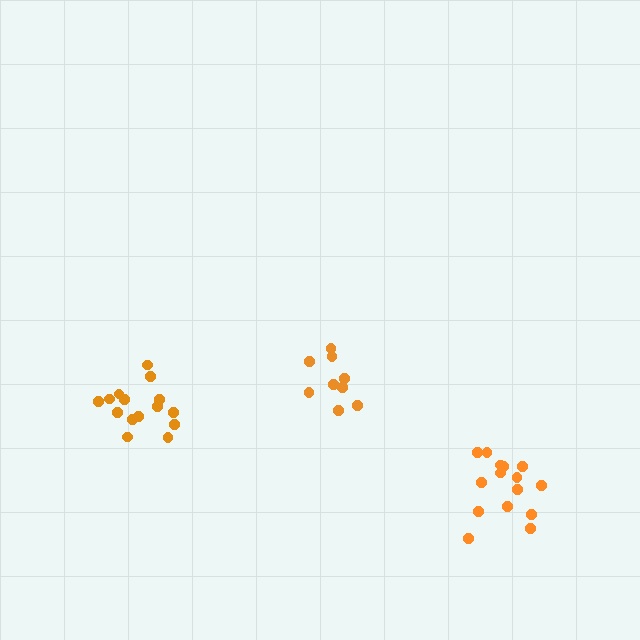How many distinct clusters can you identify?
There are 3 distinct clusters.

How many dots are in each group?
Group 1: 9 dots, Group 2: 15 dots, Group 3: 15 dots (39 total).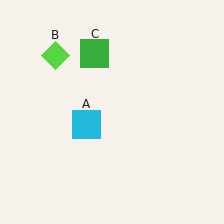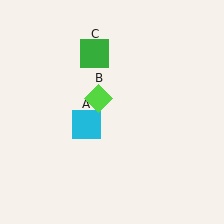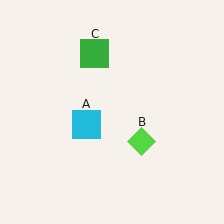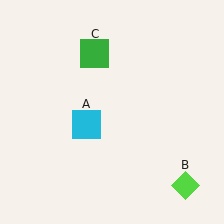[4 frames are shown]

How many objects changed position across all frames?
1 object changed position: lime diamond (object B).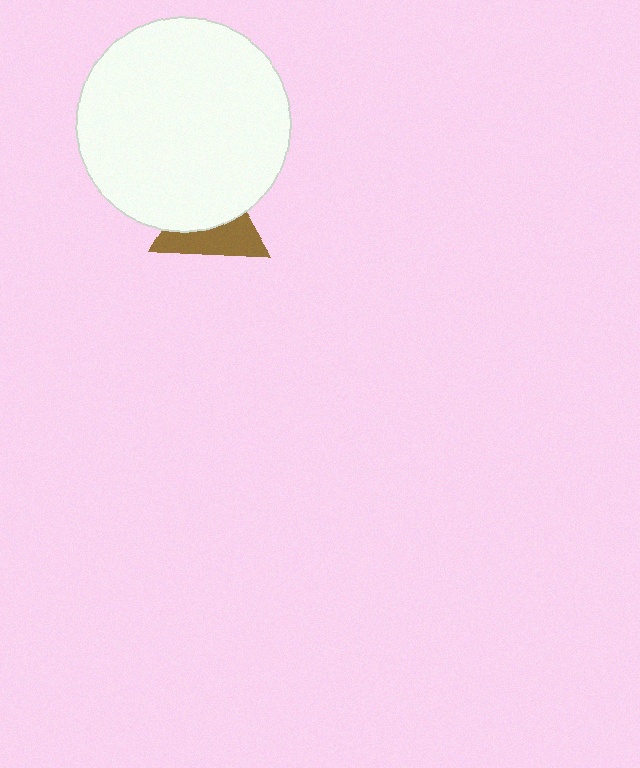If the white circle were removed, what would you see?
You would see the complete brown triangle.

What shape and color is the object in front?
The object in front is a white circle.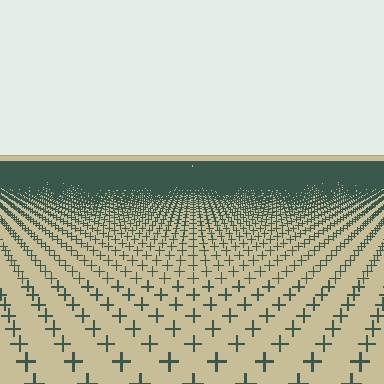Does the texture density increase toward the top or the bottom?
Density increases toward the top.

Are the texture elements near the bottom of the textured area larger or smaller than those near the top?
Larger. Near the bottom, elements are closer to the viewer and appear at a bigger on-screen size.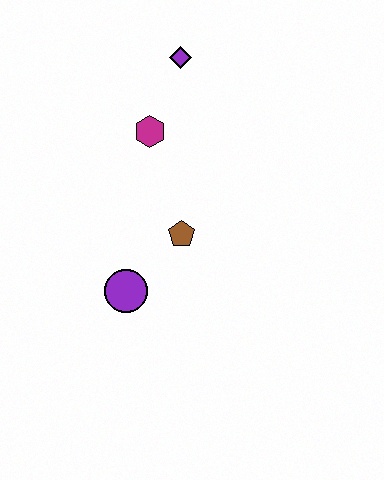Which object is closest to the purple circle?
The brown pentagon is closest to the purple circle.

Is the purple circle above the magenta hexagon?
No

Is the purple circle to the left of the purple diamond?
Yes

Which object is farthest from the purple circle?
The purple diamond is farthest from the purple circle.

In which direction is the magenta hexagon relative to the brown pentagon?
The magenta hexagon is above the brown pentagon.